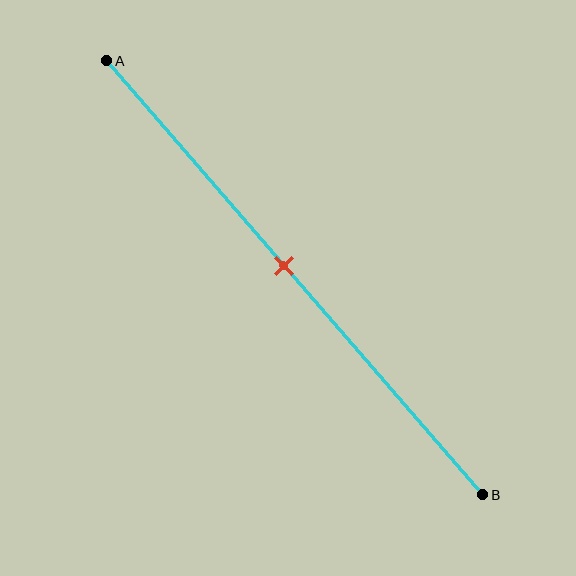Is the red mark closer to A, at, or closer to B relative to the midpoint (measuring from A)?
The red mark is approximately at the midpoint of segment AB.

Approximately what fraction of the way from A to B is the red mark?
The red mark is approximately 45% of the way from A to B.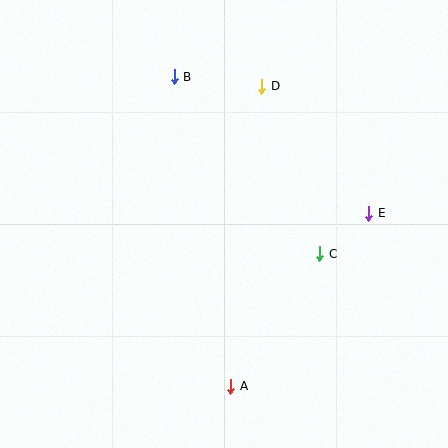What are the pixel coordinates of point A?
Point A is at (231, 386).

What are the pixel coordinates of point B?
Point B is at (174, 77).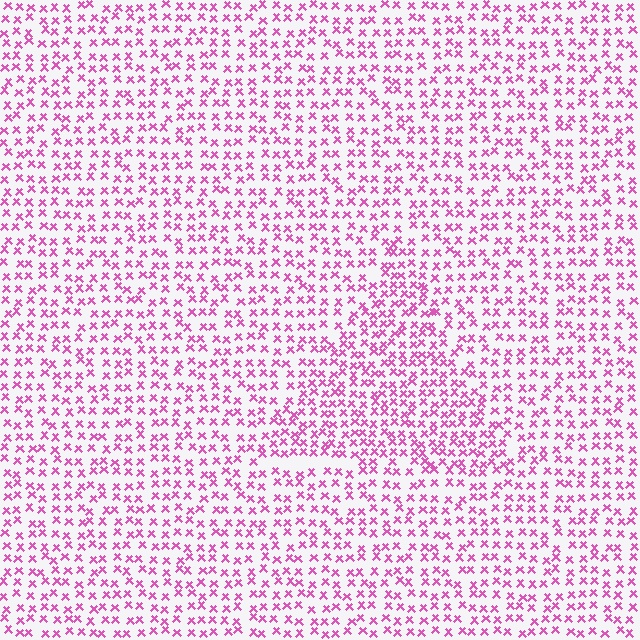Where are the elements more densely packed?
The elements are more densely packed inside the triangle boundary.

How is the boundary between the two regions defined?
The boundary is defined by a change in element density (approximately 1.5x ratio). All elements are the same color, size, and shape.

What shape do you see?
I see a triangle.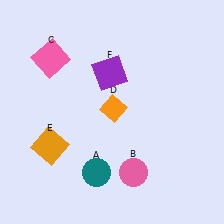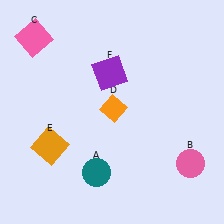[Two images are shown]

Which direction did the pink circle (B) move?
The pink circle (B) moved right.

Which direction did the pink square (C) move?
The pink square (C) moved up.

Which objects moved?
The objects that moved are: the pink circle (B), the pink square (C).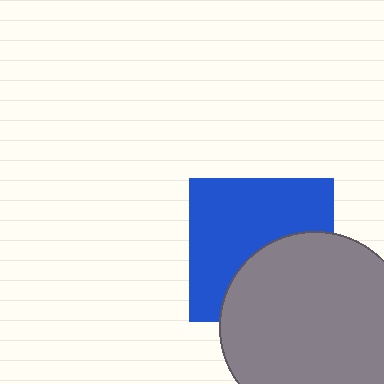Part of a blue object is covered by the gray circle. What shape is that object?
It is a square.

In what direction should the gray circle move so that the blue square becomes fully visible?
The gray circle should move down. That is the shortest direction to clear the overlap and leave the blue square fully visible.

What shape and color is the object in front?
The object in front is a gray circle.